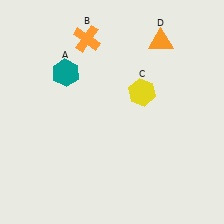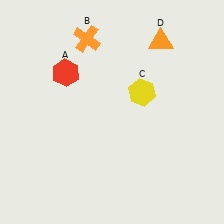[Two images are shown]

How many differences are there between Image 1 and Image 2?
There is 1 difference between the two images.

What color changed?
The hexagon (A) changed from teal in Image 1 to red in Image 2.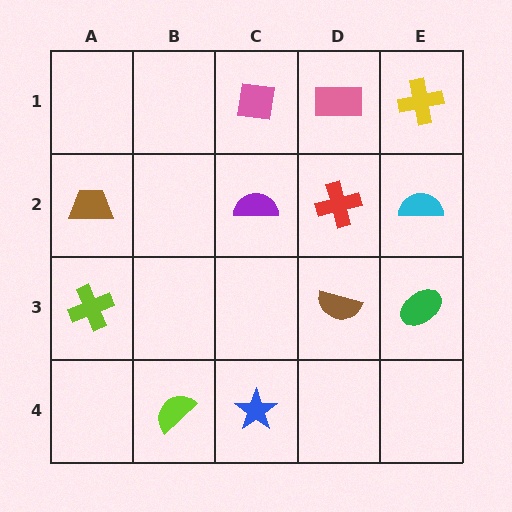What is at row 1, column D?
A pink rectangle.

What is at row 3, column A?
A lime cross.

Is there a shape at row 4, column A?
No, that cell is empty.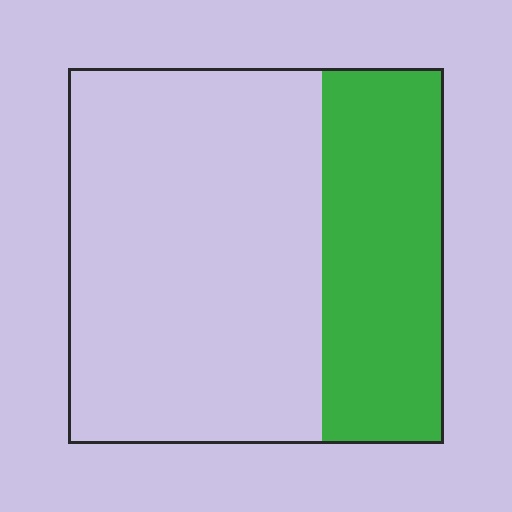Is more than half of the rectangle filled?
No.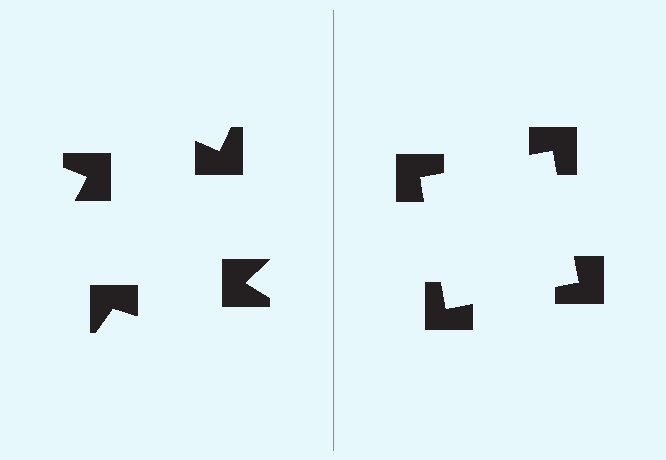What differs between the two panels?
The notched squares are positioned identically on both sides; only the wedge orientations differ. On the right they align to a square; on the left they are misaligned.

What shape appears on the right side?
An illusory square.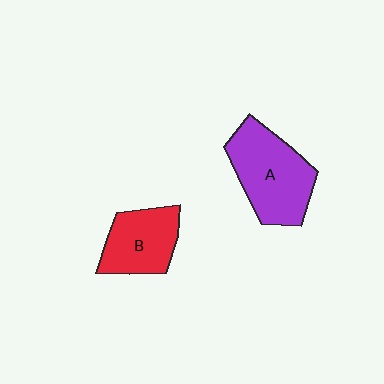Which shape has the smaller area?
Shape B (red).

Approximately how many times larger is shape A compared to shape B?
Approximately 1.4 times.